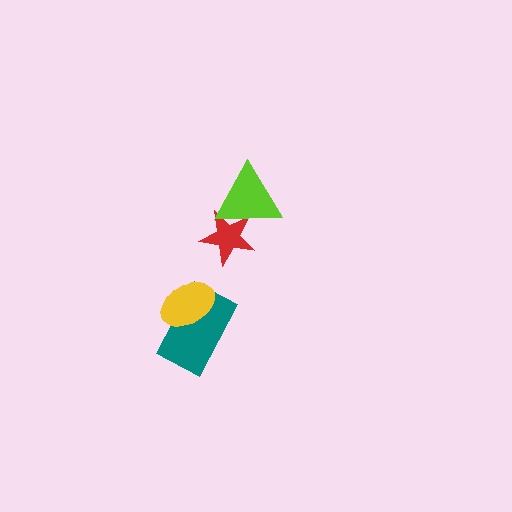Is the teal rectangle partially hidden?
Yes, it is partially covered by another shape.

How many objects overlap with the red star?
1 object overlaps with the red star.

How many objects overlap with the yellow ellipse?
1 object overlaps with the yellow ellipse.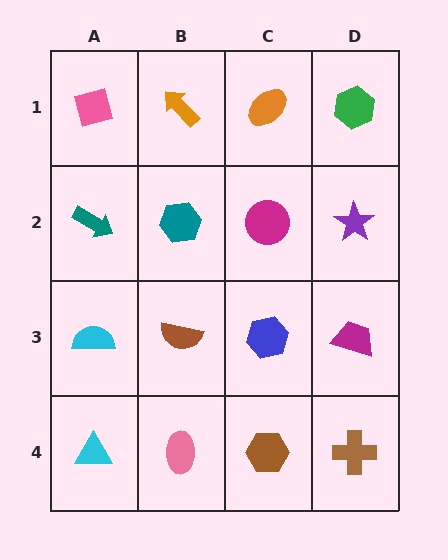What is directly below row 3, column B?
A pink ellipse.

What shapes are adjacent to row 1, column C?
A magenta circle (row 2, column C), an orange arrow (row 1, column B), a green hexagon (row 1, column D).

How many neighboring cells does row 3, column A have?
3.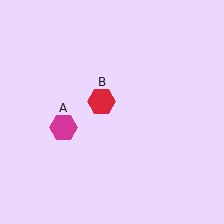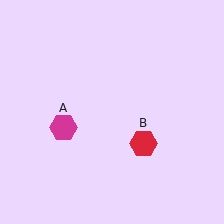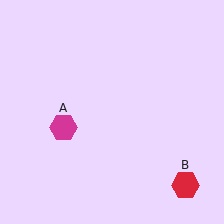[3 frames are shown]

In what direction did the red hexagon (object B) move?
The red hexagon (object B) moved down and to the right.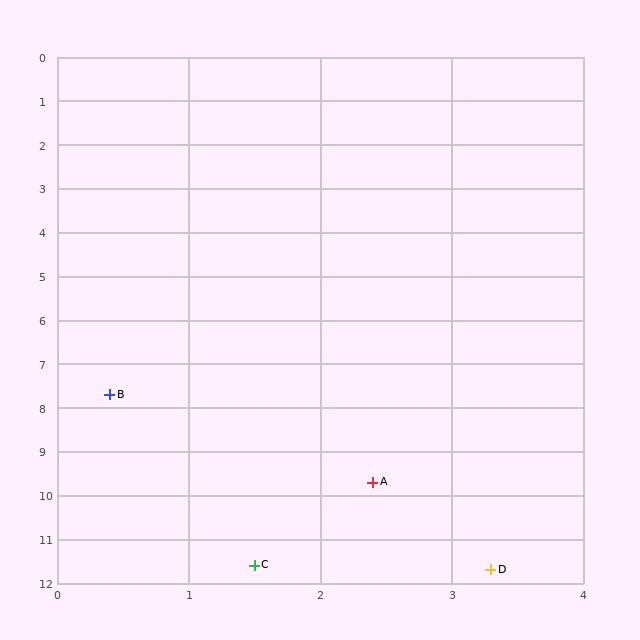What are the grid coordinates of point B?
Point B is at approximately (0.4, 7.7).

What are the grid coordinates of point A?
Point A is at approximately (2.4, 9.7).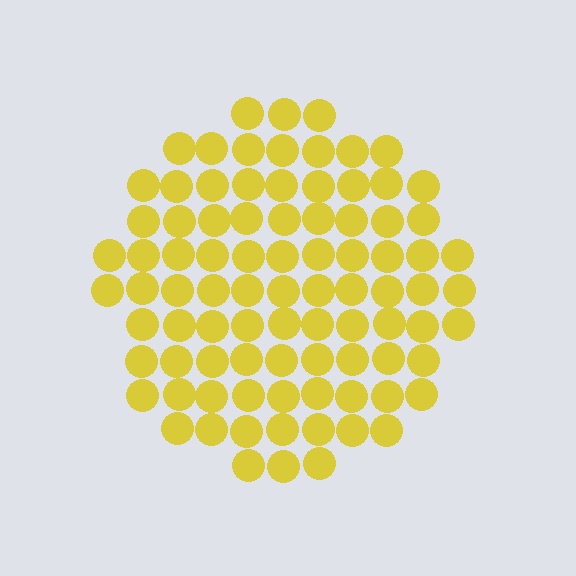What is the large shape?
The large shape is a circle.